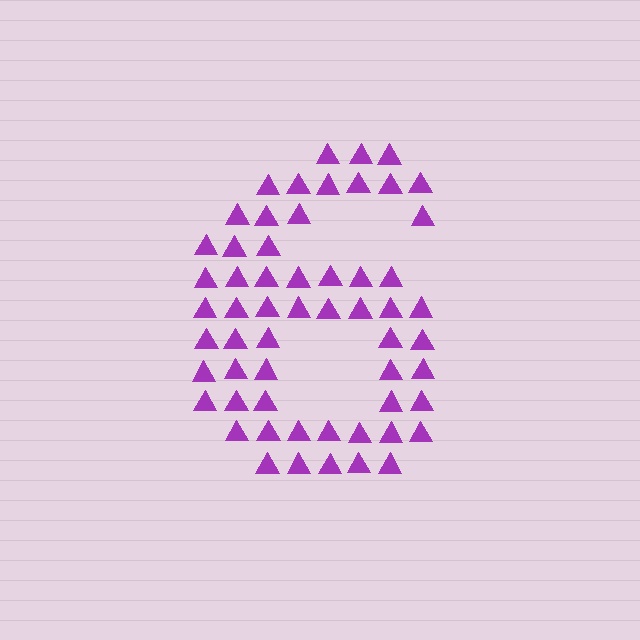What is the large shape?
The large shape is the digit 6.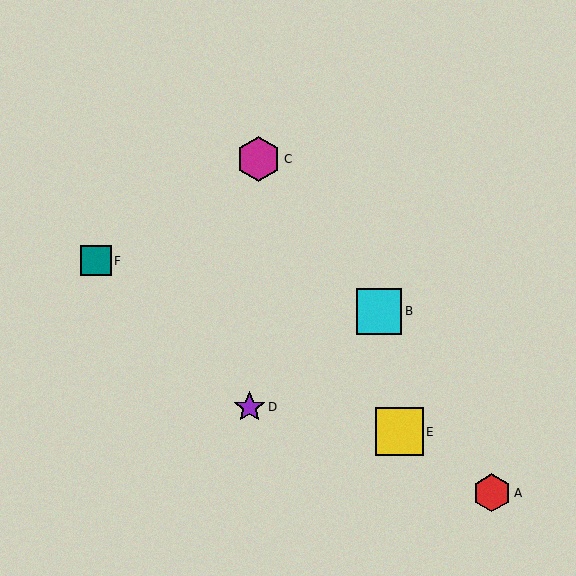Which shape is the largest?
The yellow square (labeled E) is the largest.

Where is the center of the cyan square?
The center of the cyan square is at (379, 311).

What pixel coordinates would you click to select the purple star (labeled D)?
Click at (249, 407) to select the purple star D.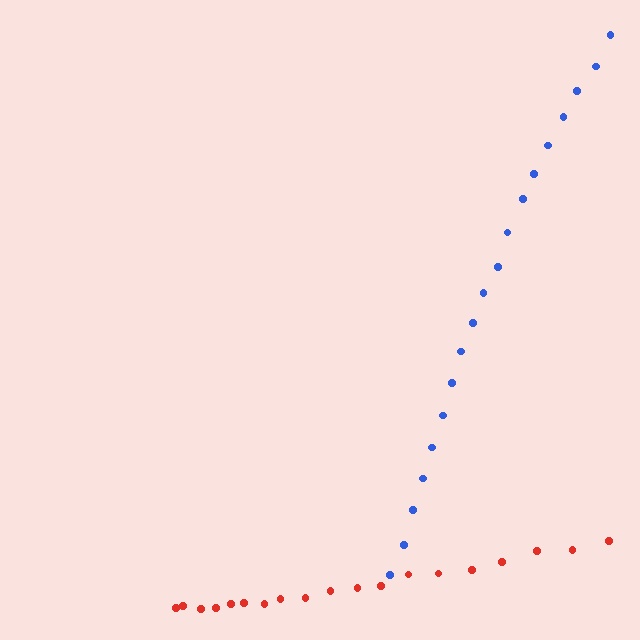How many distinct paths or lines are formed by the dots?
There are 2 distinct paths.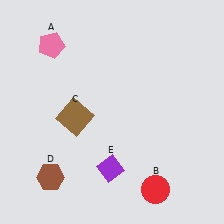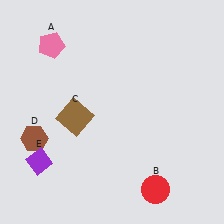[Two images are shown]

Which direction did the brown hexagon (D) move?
The brown hexagon (D) moved up.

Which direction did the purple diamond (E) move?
The purple diamond (E) moved left.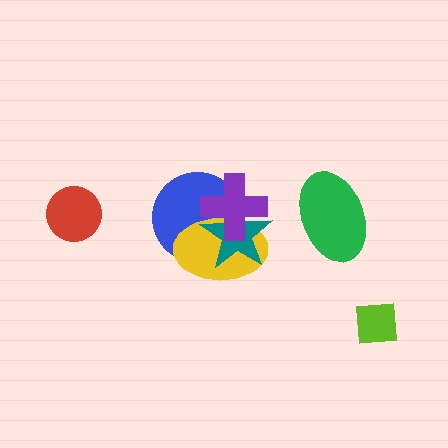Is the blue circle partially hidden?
Yes, it is partially covered by another shape.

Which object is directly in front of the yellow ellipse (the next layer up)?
The teal star is directly in front of the yellow ellipse.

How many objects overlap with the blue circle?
3 objects overlap with the blue circle.